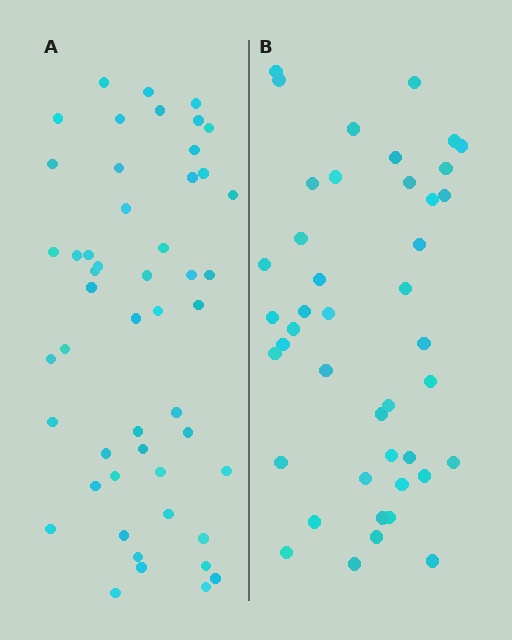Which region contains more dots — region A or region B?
Region A (the left region) has more dots.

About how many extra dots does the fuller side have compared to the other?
Region A has roughly 8 or so more dots than region B.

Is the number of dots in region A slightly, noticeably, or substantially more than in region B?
Region A has only slightly more — the two regions are fairly close. The ratio is roughly 1.2 to 1.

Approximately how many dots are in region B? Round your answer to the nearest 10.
About 40 dots. (The exact count is 43, which rounds to 40.)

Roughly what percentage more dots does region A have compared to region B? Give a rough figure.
About 15% more.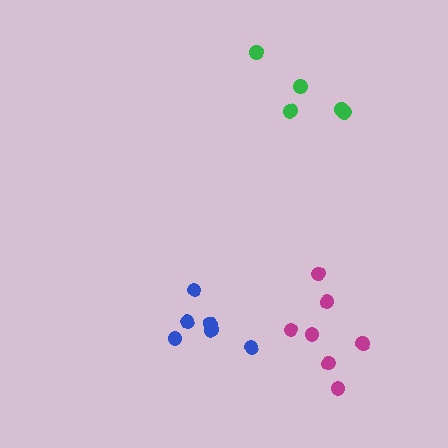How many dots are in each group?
Group 1: 5 dots, Group 2: 7 dots, Group 3: 6 dots (18 total).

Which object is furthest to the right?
The magenta cluster is rightmost.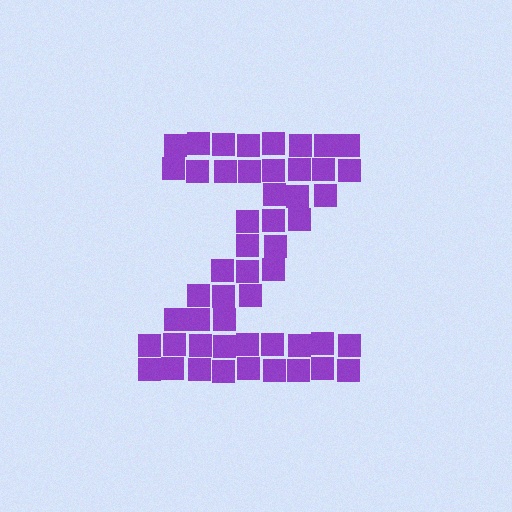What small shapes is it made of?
It is made of small squares.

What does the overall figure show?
The overall figure shows the letter Z.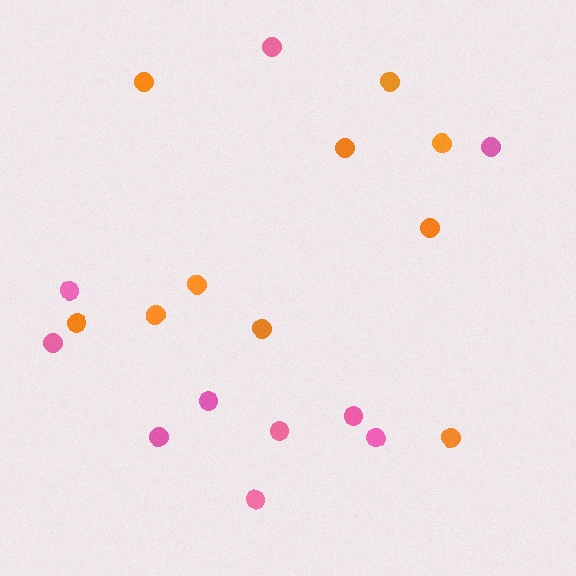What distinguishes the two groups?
There are 2 groups: one group of orange circles (10) and one group of pink circles (10).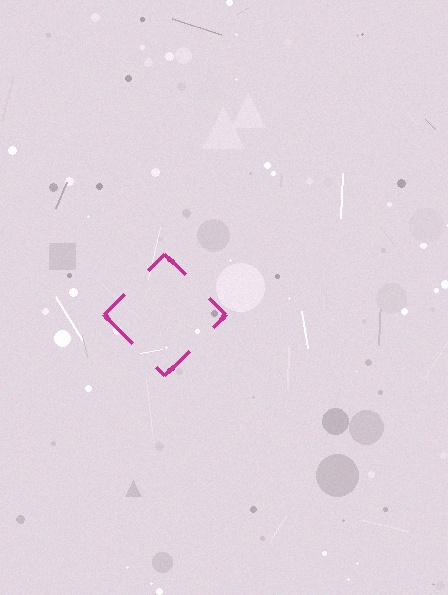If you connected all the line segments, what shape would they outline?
They would outline a diamond.